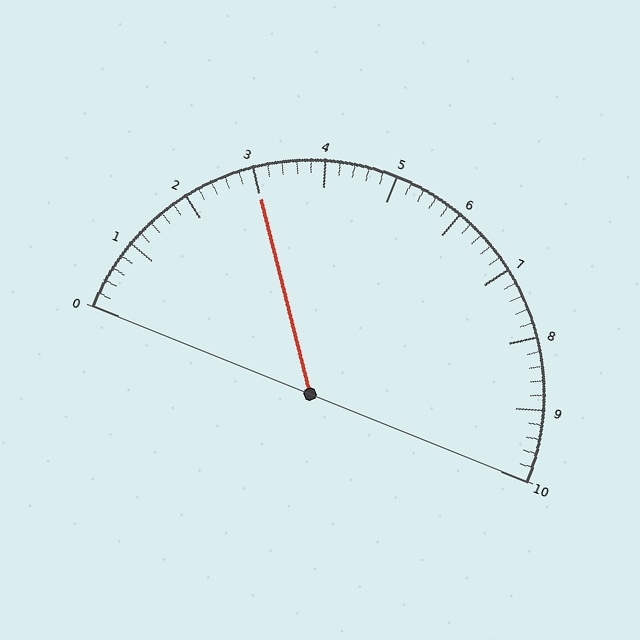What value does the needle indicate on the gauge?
The needle indicates approximately 3.0.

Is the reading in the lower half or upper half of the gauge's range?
The reading is in the lower half of the range (0 to 10).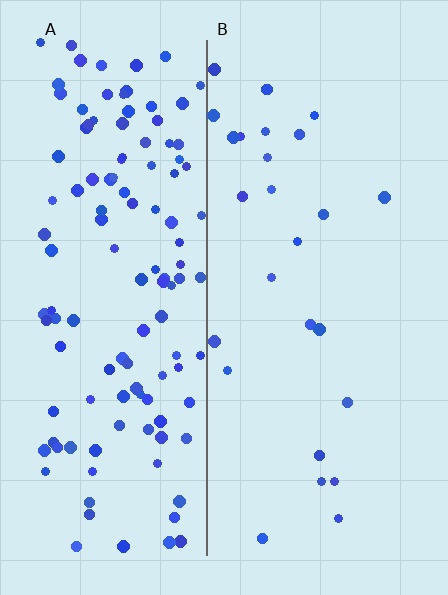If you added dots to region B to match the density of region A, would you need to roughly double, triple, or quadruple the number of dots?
Approximately quadruple.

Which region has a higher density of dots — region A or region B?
A (the left).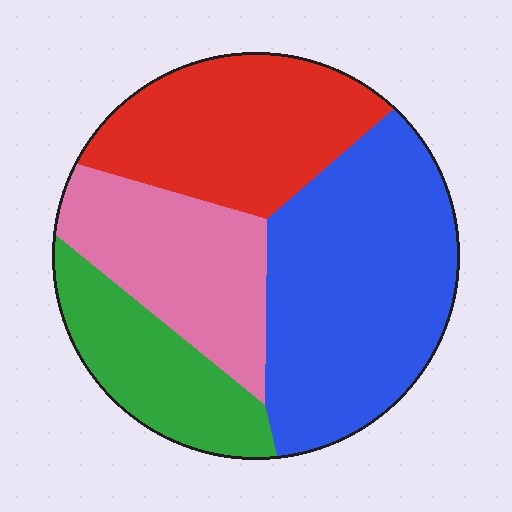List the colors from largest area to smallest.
From largest to smallest: blue, red, pink, green.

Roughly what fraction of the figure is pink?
Pink covers roughly 20% of the figure.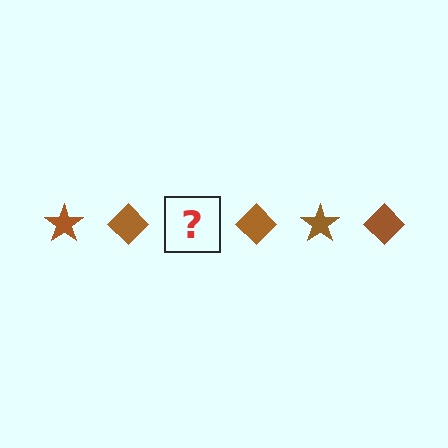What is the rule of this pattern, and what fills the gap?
The rule is that the pattern cycles through star, diamond shapes in brown. The gap should be filled with a brown star.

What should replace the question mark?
The question mark should be replaced with a brown star.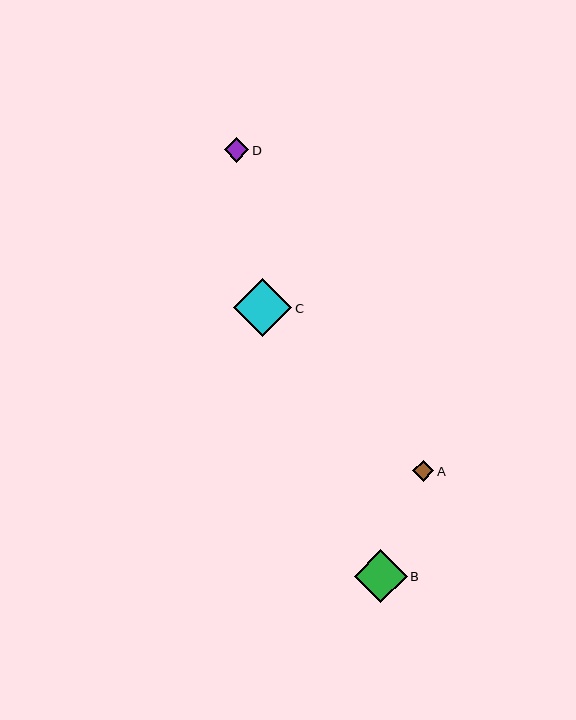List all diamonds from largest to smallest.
From largest to smallest: C, B, D, A.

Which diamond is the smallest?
Diamond A is the smallest with a size of approximately 21 pixels.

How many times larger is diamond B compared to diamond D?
Diamond B is approximately 2.1 times the size of diamond D.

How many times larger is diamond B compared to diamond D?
Diamond B is approximately 2.1 times the size of diamond D.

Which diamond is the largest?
Diamond C is the largest with a size of approximately 58 pixels.